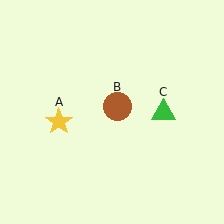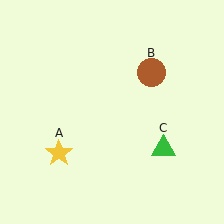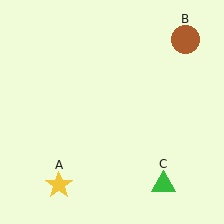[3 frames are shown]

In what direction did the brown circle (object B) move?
The brown circle (object B) moved up and to the right.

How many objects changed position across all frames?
3 objects changed position: yellow star (object A), brown circle (object B), green triangle (object C).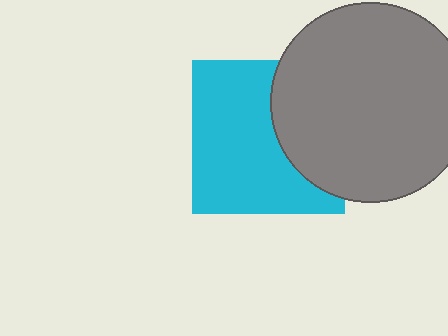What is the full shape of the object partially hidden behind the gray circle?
The partially hidden object is a cyan square.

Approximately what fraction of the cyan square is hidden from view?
Roughly 36% of the cyan square is hidden behind the gray circle.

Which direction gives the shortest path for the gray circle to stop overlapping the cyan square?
Moving right gives the shortest separation.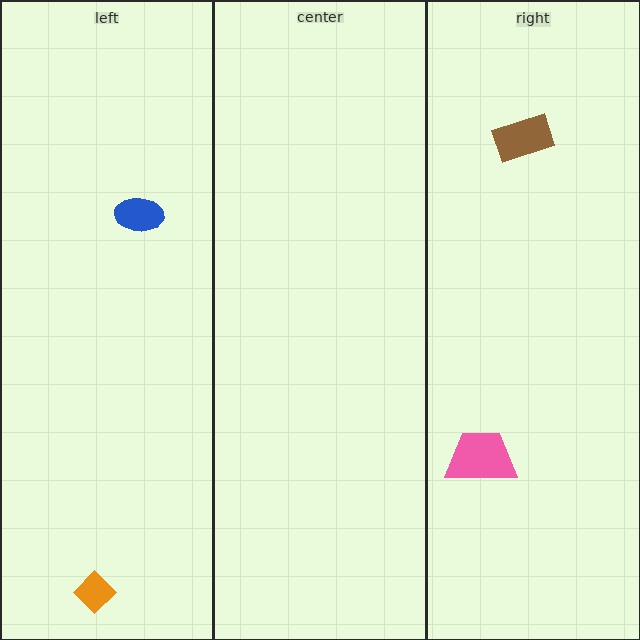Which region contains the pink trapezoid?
The right region.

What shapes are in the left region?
The orange diamond, the blue ellipse.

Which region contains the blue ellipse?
The left region.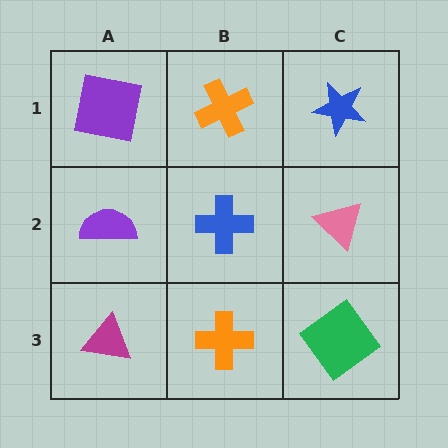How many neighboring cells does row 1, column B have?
3.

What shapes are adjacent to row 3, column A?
A purple semicircle (row 2, column A), an orange cross (row 3, column B).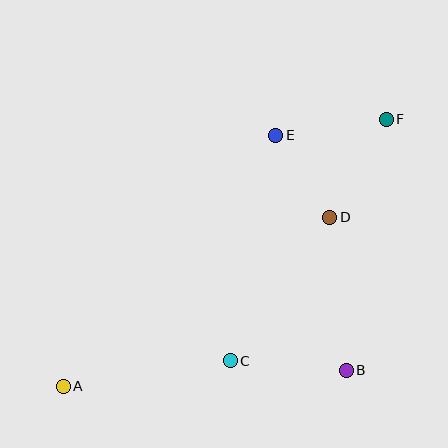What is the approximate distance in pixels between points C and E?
The distance between C and E is approximately 230 pixels.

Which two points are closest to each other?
Points D and E are closest to each other.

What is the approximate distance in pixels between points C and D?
The distance between C and D is approximately 175 pixels.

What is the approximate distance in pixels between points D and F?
The distance between D and F is approximately 113 pixels.